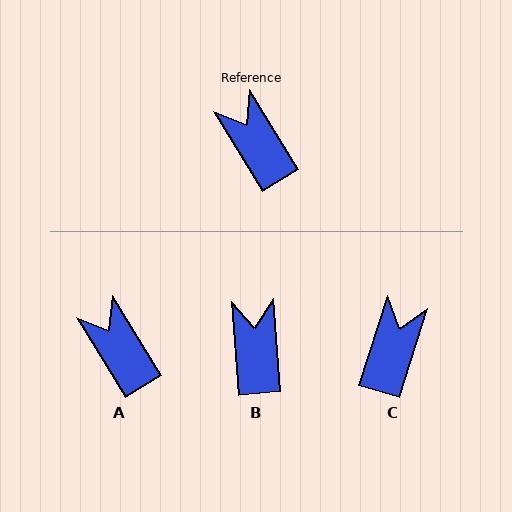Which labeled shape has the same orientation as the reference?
A.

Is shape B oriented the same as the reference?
No, it is off by about 27 degrees.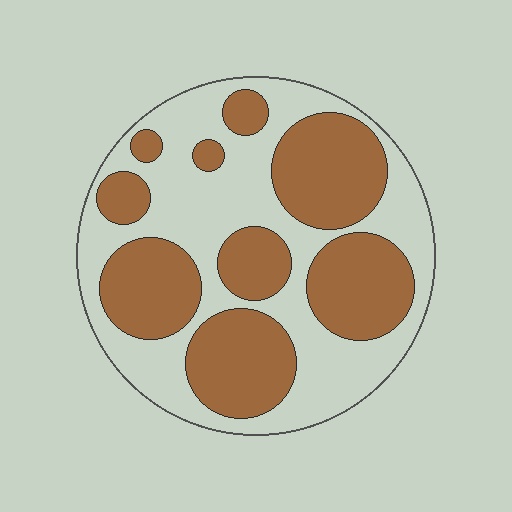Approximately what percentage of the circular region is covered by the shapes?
Approximately 50%.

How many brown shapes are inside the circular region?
9.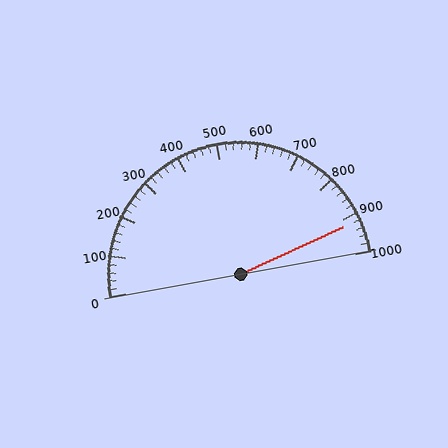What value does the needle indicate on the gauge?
The needle indicates approximately 920.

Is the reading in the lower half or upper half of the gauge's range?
The reading is in the upper half of the range (0 to 1000).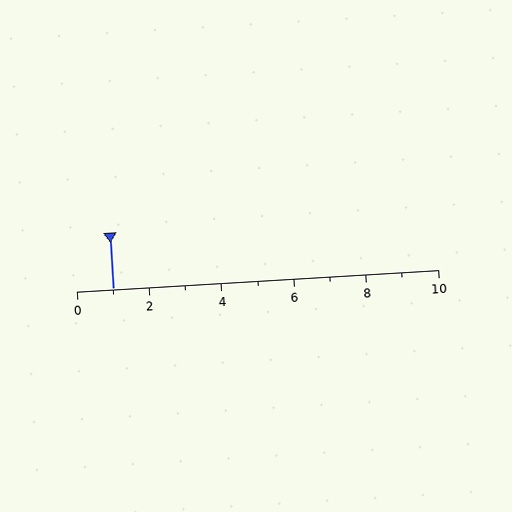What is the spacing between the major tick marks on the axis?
The major ticks are spaced 2 apart.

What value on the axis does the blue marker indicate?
The marker indicates approximately 1.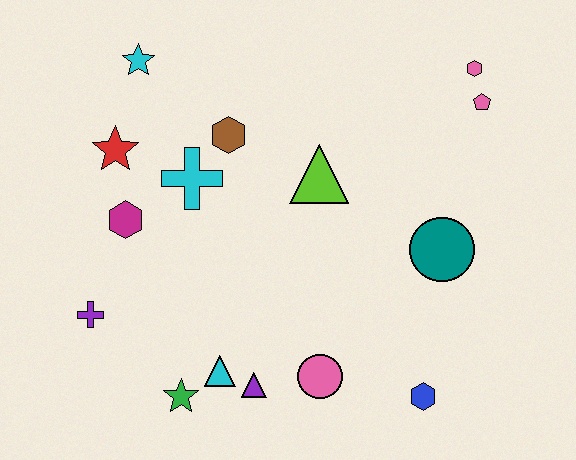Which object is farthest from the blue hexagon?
The cyan star is farthest from the blue hexagon.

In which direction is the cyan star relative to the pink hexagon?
The cyan star is to the left of the pink hexagon.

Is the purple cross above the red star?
No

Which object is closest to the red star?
The magenta hexagon is closest to the red star.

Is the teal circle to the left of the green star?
No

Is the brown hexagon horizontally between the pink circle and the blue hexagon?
No